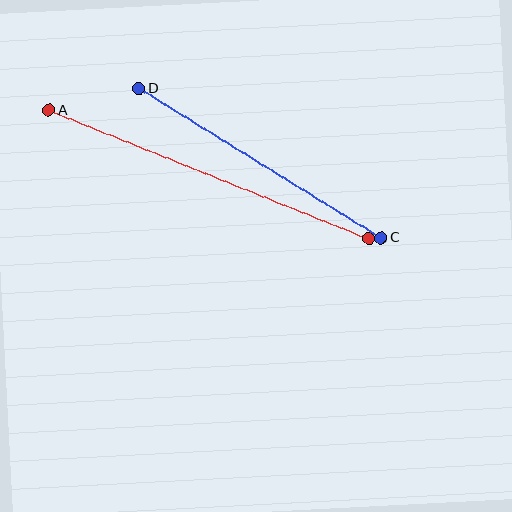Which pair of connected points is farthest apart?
Points A and B are farthest apart.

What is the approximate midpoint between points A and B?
The midpoint is at approximately (209, 174) pixels.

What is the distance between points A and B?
The distance is approximately 345 pixels.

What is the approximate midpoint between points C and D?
The midpoint is at approximately (260, 163) pixels.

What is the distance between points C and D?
The distance is approximately 284 pixels.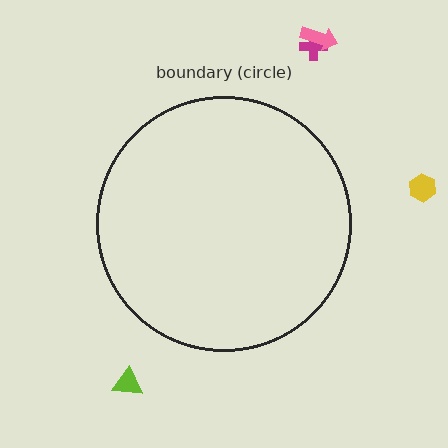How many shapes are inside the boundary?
0 inside, 4 outside.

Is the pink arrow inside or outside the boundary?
Outside.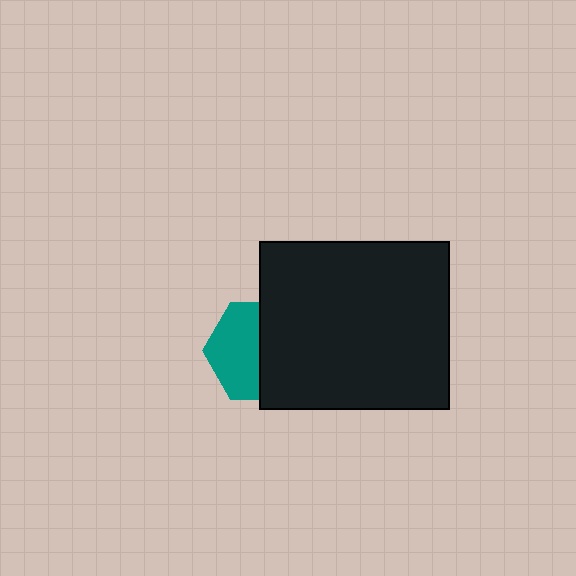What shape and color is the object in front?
The object in front is a black rectangle.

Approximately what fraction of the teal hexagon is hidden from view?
Roughly 49% of the teal hexagon is hidden behind the black rectangle.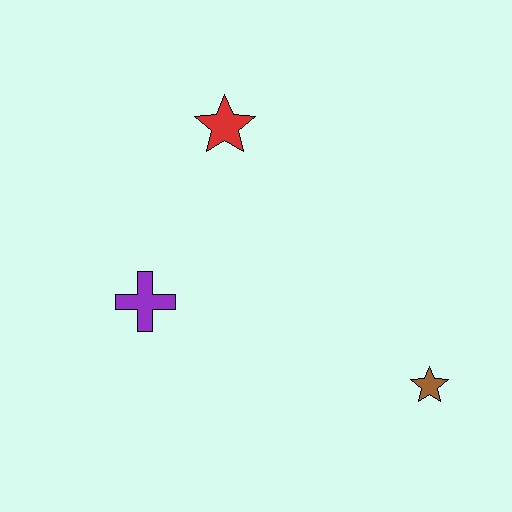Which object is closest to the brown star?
The purple cross is closest to the brown star.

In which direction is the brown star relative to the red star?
The brown star is below the red star.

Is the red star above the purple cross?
Yes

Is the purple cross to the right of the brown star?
No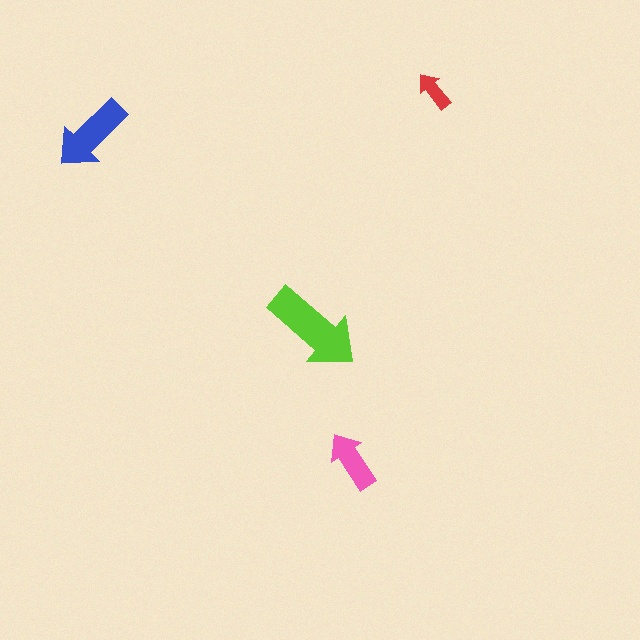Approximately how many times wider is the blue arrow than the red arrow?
About 2 times wider.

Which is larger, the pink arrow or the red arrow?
The pink one.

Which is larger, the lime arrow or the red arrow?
The lime one.